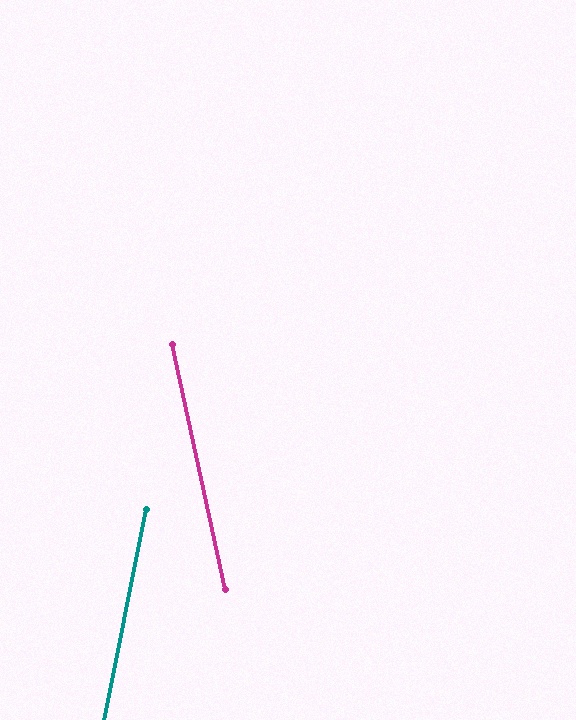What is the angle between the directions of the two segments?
Approximately 23 degrees.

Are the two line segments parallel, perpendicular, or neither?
Neither parallel nor perpendicular — they differ by about 23°.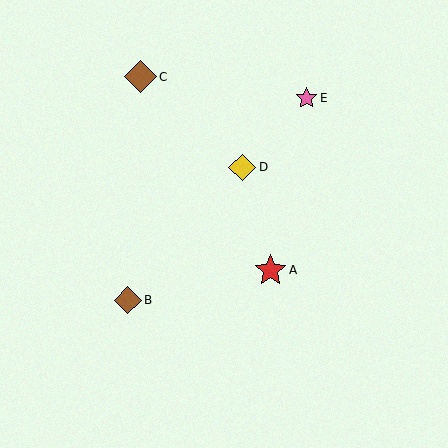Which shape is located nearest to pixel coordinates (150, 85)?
The brown diamond (labeled C) at (140, 77) is nearest to that location.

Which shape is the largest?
The brown diamond (labeled C) is the largest.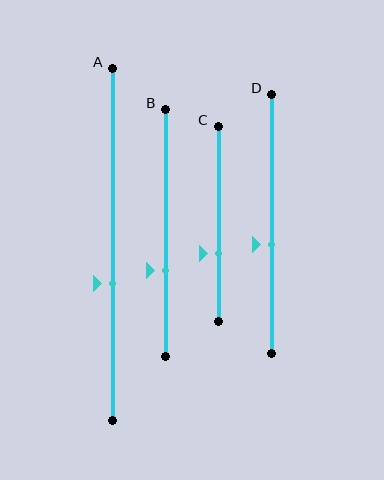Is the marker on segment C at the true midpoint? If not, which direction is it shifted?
No, the marker on segment C is shifted downward by about 15% of the segment length.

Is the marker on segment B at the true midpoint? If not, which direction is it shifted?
No, the marker on segment B is shifted downward by about 15% of the segment length.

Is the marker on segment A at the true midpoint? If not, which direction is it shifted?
No, the marker on segment A is shifted downward by about 11% of the segment length.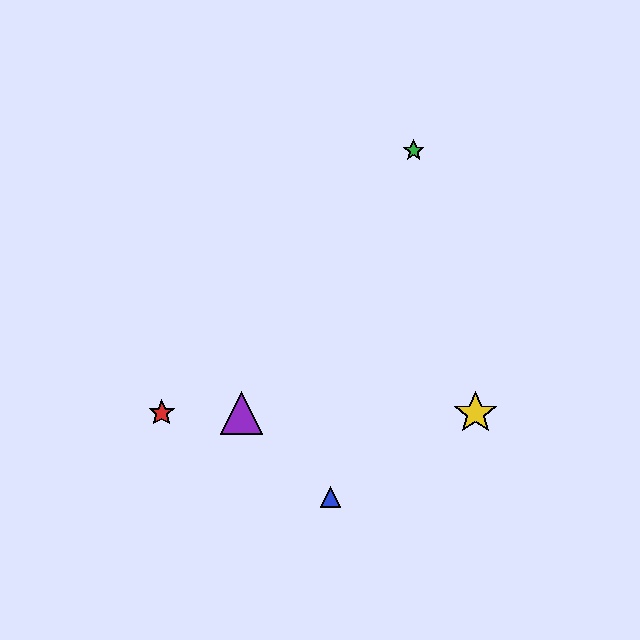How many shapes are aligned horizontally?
3 shapes (the red star, the yellow star, the purple triangle) are aligned horizontally.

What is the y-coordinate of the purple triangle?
The purple triangle is at y≈413.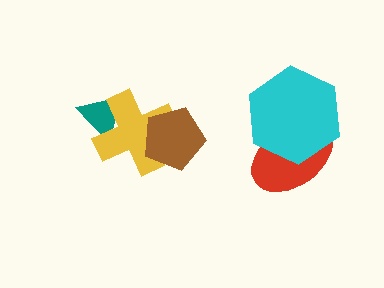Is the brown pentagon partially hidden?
No, no other shape covers it.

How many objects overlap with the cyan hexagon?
1 object overlaps with the cyan hexagon.